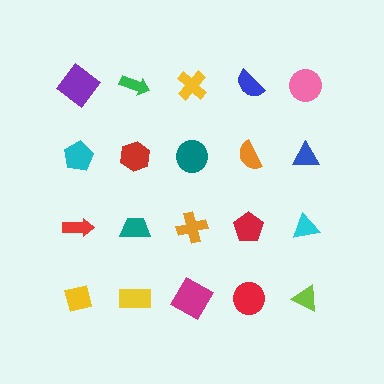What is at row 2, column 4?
An orange semicircle.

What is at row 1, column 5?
A pink circle.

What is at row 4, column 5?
A lime triangle.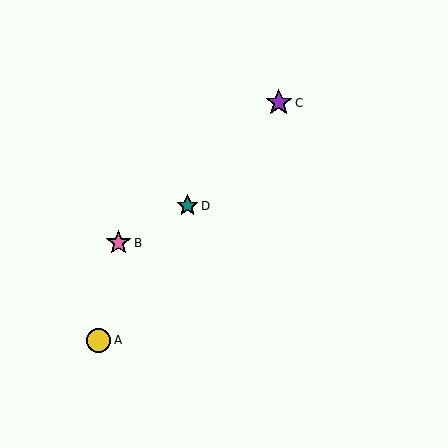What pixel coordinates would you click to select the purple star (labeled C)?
Click at (279, 103) to select the purple star C.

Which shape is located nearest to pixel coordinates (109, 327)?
The yellow circle (labeled A) at (99, 340) is nearest to that location.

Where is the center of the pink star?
The center of the pink star is at (119, 243).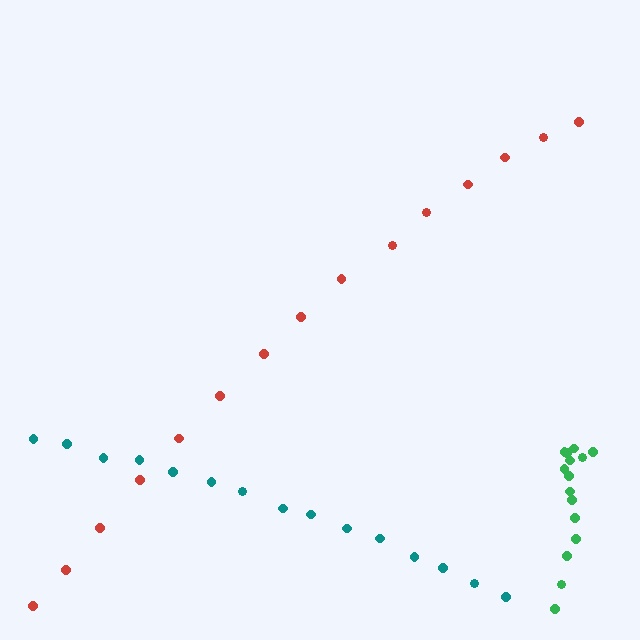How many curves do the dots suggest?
There are 3 distinct paths.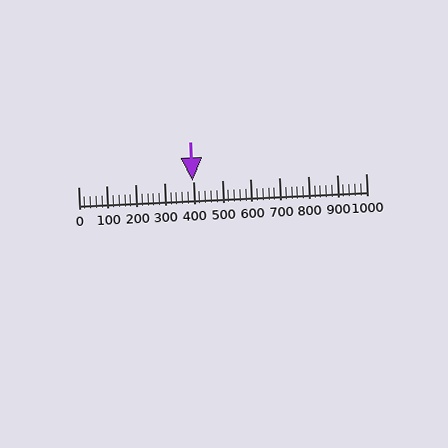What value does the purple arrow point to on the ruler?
The purple arrow points to approximately 397.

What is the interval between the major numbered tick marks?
The major tick marks are spaced 100 units apart.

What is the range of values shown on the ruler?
The ruler shows values from 0 to 1000.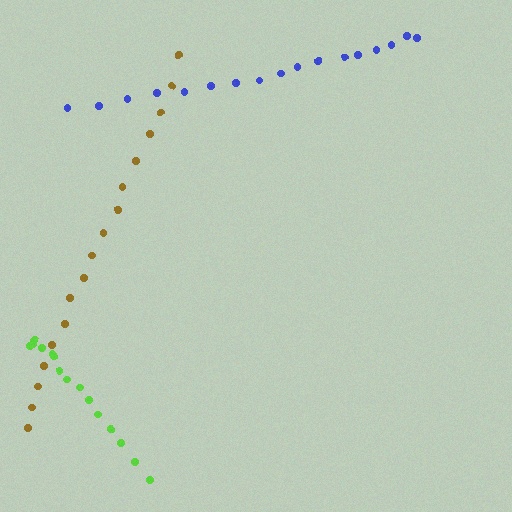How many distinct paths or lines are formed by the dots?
There are 3 distinct paths.